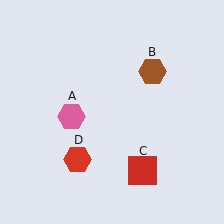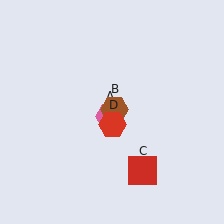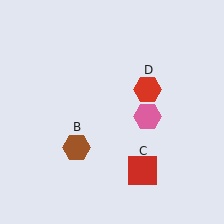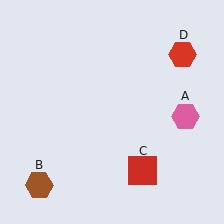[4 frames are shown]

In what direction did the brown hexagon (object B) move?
The brown hexagon (object B) moved down and to the left.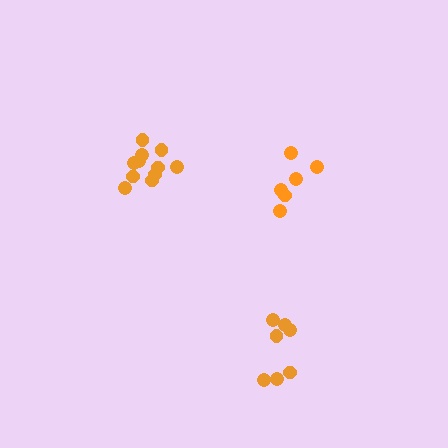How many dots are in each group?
Group 1: 11 dots, Group 2: 7 dots, Group 3: 6 dots (24 total).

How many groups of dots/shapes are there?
There are 3 groups.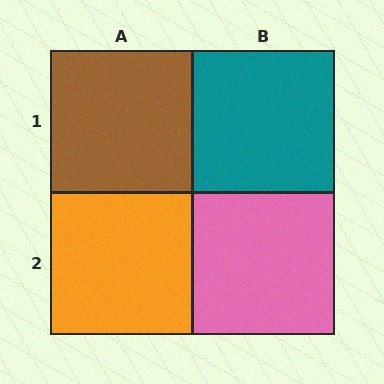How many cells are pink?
1 cell is pink.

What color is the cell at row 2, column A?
Orange.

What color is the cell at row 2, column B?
Pink.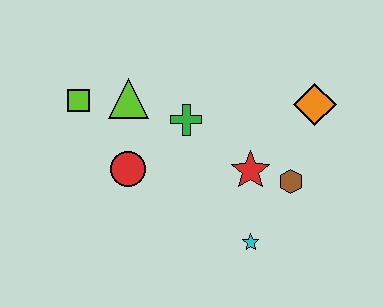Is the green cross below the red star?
No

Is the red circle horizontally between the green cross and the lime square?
Yes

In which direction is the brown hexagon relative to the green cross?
The brown hexagon is to the right of the green cross.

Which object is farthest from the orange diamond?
The lime square is farthest from the orange diamond.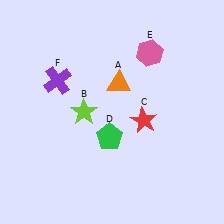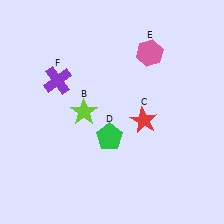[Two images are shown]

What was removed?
The orange triangle (A) was removed in Image 2.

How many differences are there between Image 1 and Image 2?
There is 1 difference between the two images.